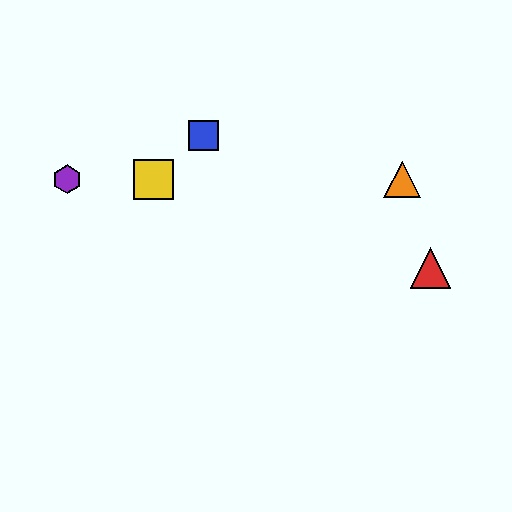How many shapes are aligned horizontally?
4 shapes (the green triangle, the yellow square, the purple hexagon, the orange triangle) are aligned horizontally.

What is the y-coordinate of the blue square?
The blue square is at y≈136.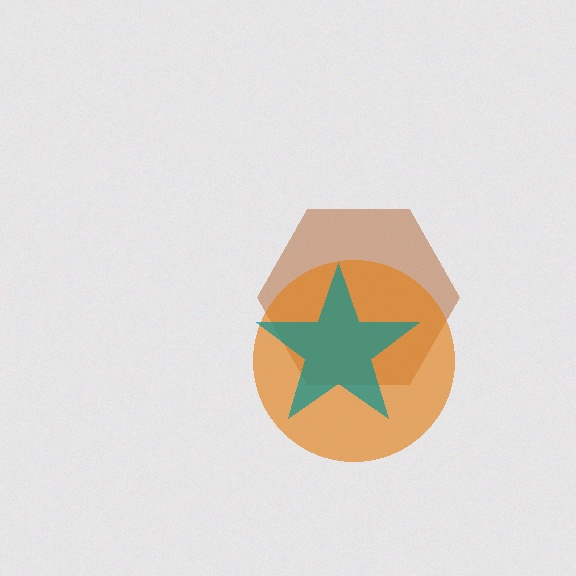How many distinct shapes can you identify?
There are 3 distinct shapes: a brown hexagon, an orange circle, a teal star.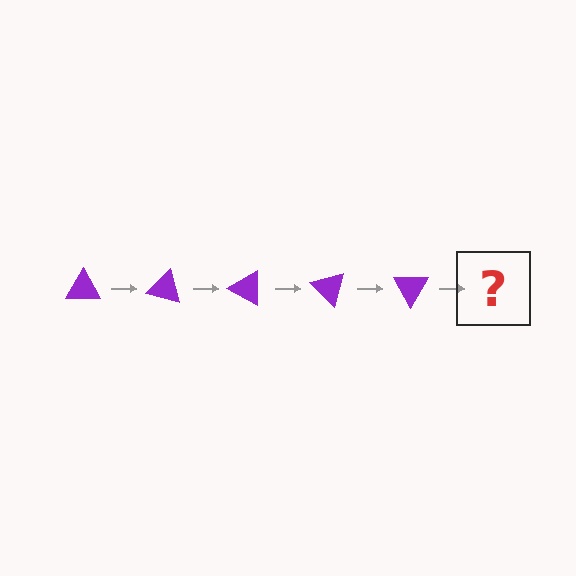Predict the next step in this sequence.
The next step is a purple triangle rotated 75 degrees.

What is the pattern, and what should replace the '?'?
The pattern is that the triangle rotates 15 degrees each step. The '?' should be a purple triangle rotated 75 degrees.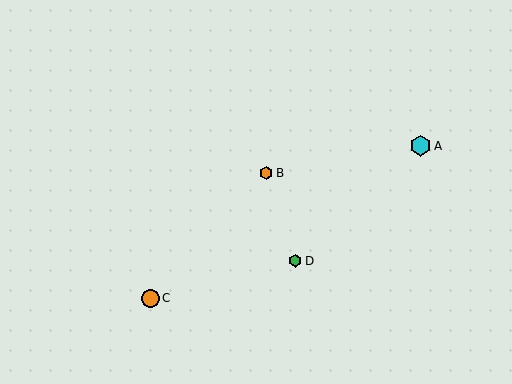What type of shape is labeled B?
Shape B is an orange hexagon.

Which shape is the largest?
The cyan hexagon (labeled A) is the largest.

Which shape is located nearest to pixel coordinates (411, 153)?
The cyan hexagon (labeled A) at (421, 146) is nearest to that location.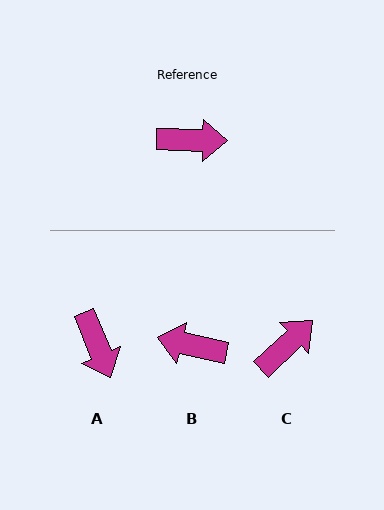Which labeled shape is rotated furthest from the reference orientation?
B, about 168 degrees away.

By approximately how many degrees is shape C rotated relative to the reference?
Approximately 45 degrees counter-clockwise.